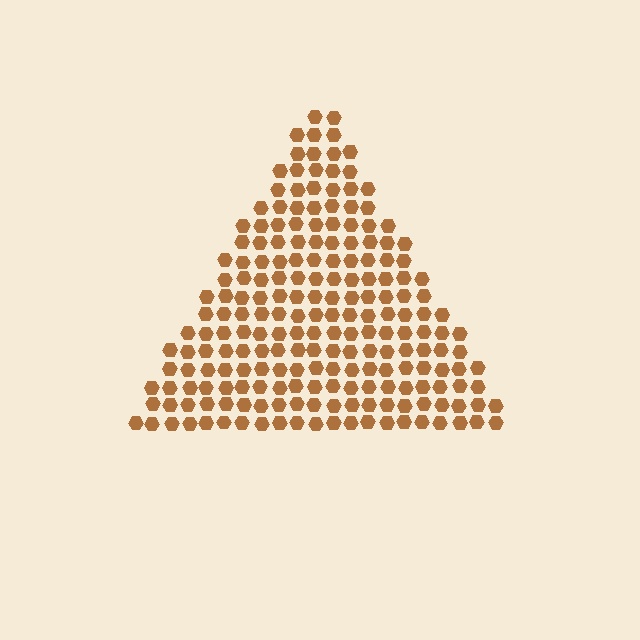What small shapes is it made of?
It is made of small hexagons.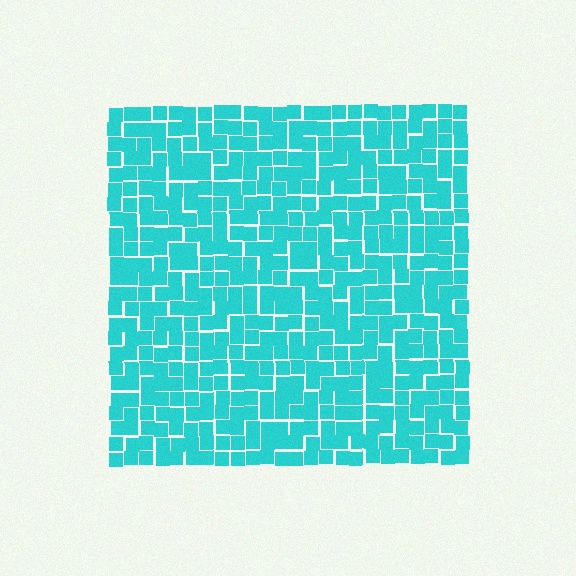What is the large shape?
The large shape is a square.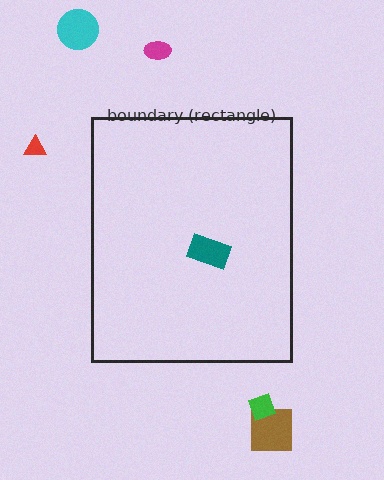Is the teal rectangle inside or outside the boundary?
Inside.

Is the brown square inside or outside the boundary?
Outside.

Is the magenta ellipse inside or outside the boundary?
Outside.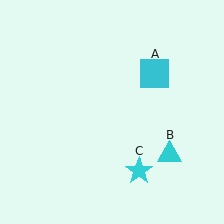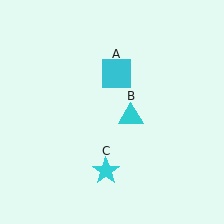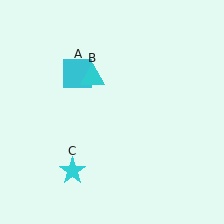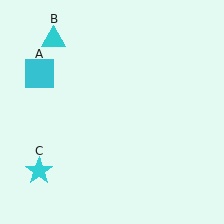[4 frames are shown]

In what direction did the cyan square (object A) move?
The cyan square (object A) moved left.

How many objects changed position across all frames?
3 objects changed position: cyan square (object A), cyan triangle (object B), cyan star (object C).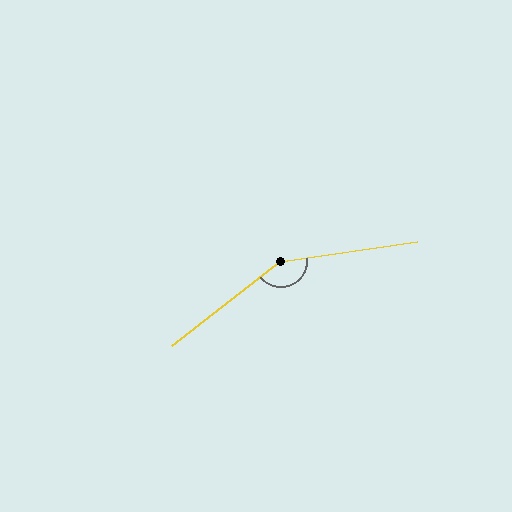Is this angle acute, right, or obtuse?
It is obtuse.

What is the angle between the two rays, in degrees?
Approximately 150 degrees.